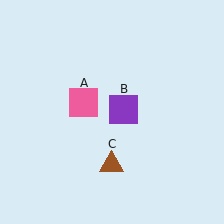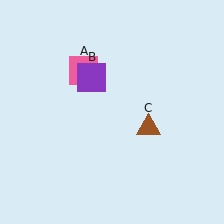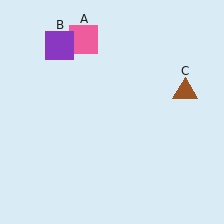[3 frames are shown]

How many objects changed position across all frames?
3 objects changed position: pink square (object A), purple square (object B), brown triangle (object C).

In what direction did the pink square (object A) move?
The pink square (object A) moved up.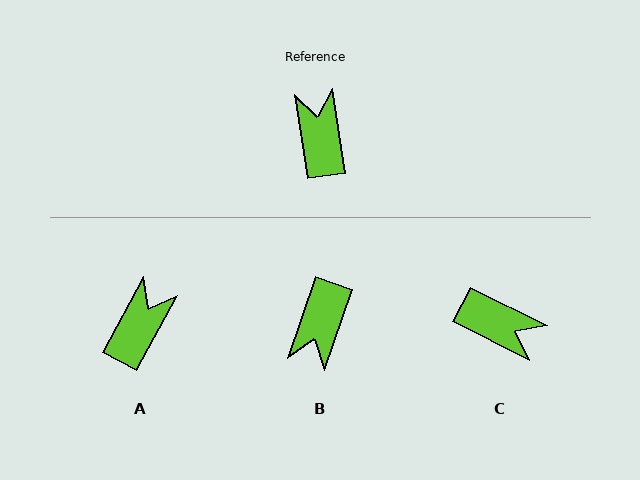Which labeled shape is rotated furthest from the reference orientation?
B, about 153 degrees away.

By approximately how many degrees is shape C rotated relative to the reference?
Approximately 125 degrees clockwise.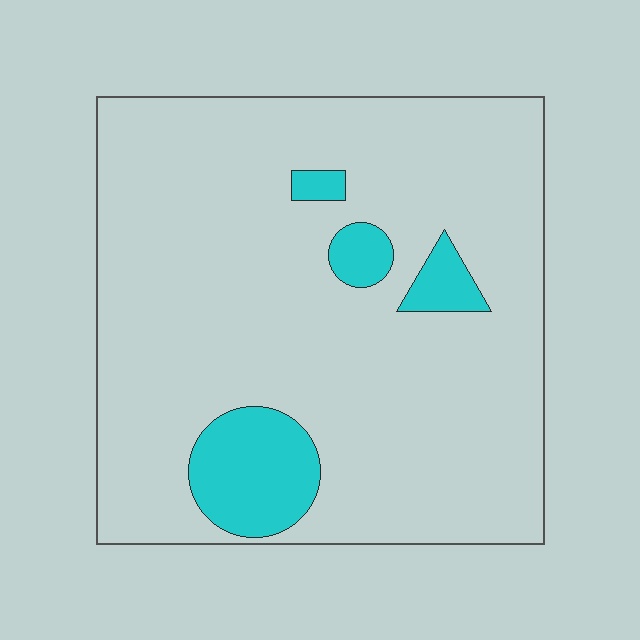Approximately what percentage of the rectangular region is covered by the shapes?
Approximately 10%.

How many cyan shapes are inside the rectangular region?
4.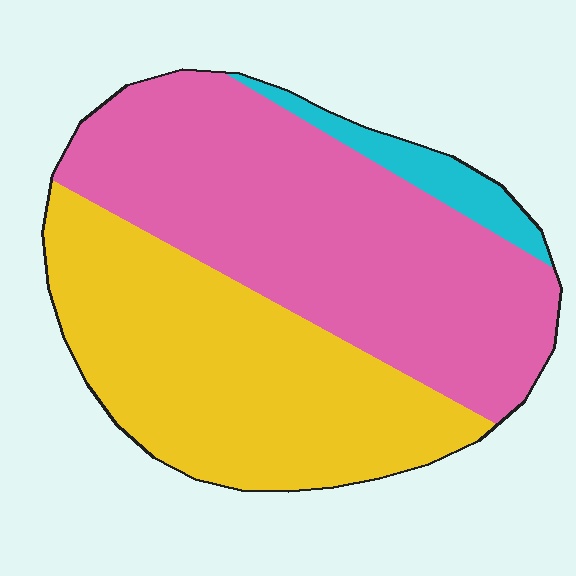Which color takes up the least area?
Cyan, at roughly 5%.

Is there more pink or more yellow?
Pink.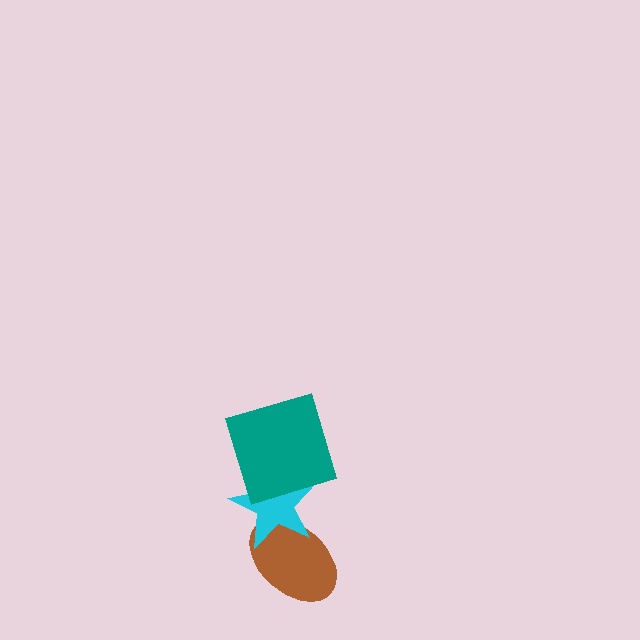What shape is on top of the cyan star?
The teal square is on top of the cyan star.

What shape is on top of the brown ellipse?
The cyan star is on top of the brown ellipse.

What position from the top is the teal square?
The teal square is 1st from the top.